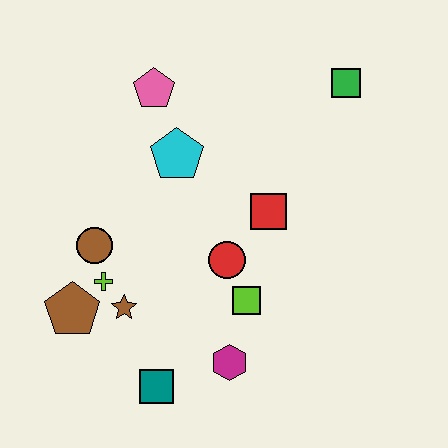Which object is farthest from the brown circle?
The green square is farthest from the brown circle.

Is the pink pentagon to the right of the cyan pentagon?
No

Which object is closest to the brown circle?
The lime cross is closest to the brown circle.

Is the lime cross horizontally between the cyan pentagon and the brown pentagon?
Yes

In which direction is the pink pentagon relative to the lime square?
The pink pentagon is above the lime square.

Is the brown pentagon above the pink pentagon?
No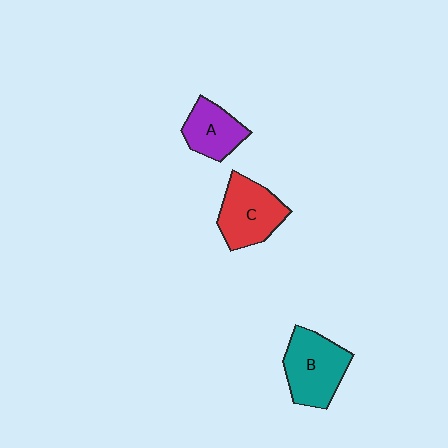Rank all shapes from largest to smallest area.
From largest to smallest: B (teal), C (red), A (purple).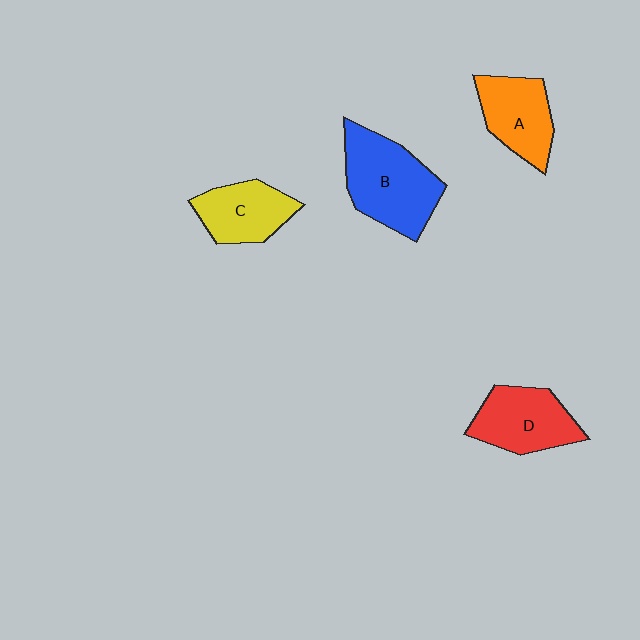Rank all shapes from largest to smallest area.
From largest to smallest: B (blue), D (red), A (orange), C (yellow).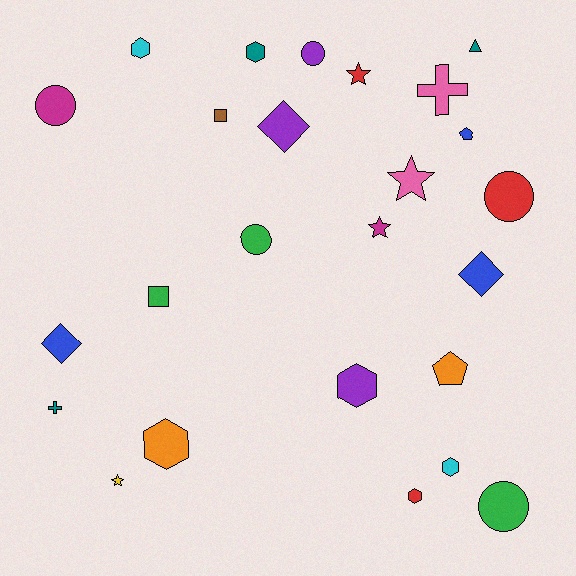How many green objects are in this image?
There are 3 green objects.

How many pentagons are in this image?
There are 2 pentagons.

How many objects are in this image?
There are 25 objects.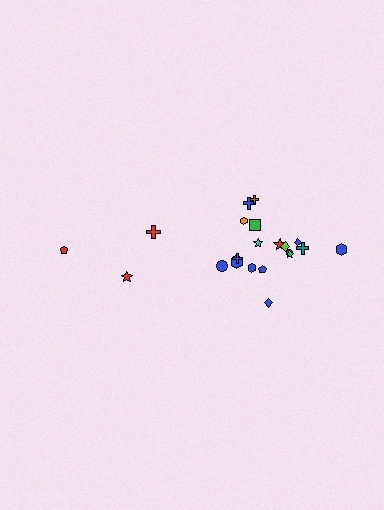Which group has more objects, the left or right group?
The right group.